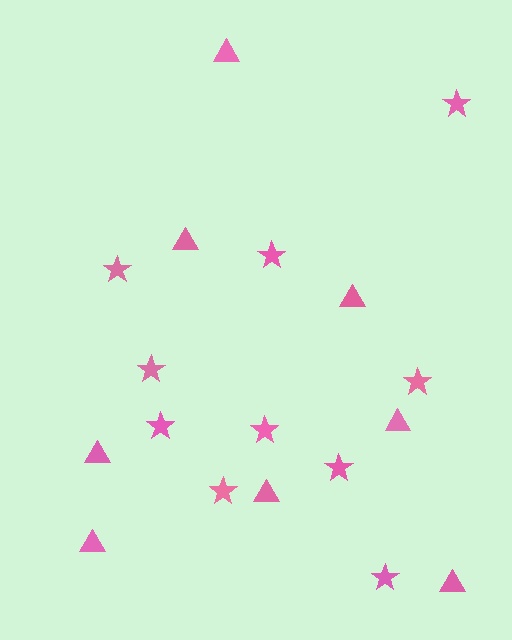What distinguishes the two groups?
There are 2 groups: one group of stars (10) and one group of triangles (8).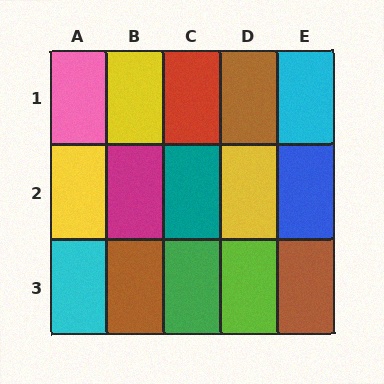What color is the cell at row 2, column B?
Magenta.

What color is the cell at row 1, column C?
Red.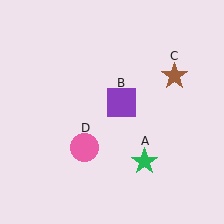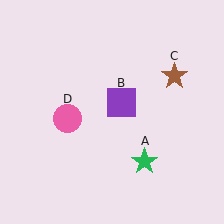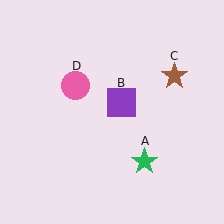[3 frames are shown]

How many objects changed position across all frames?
1 object changed position: pink circle (object D).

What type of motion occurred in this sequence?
The pink circle (object D) rotated clockwise around the center of the scene.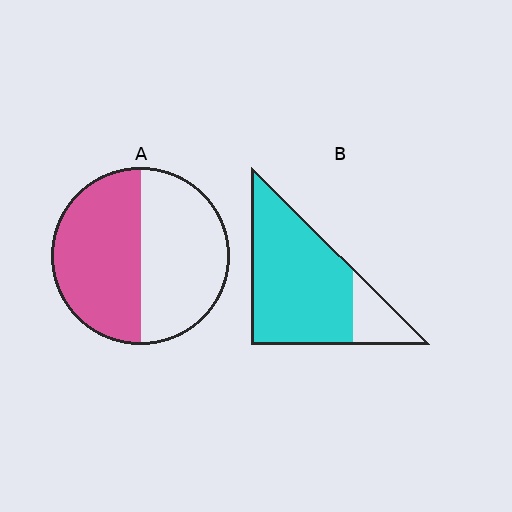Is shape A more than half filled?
Roughly half.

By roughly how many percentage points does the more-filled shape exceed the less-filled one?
By roughly 30 percentage points (B over A).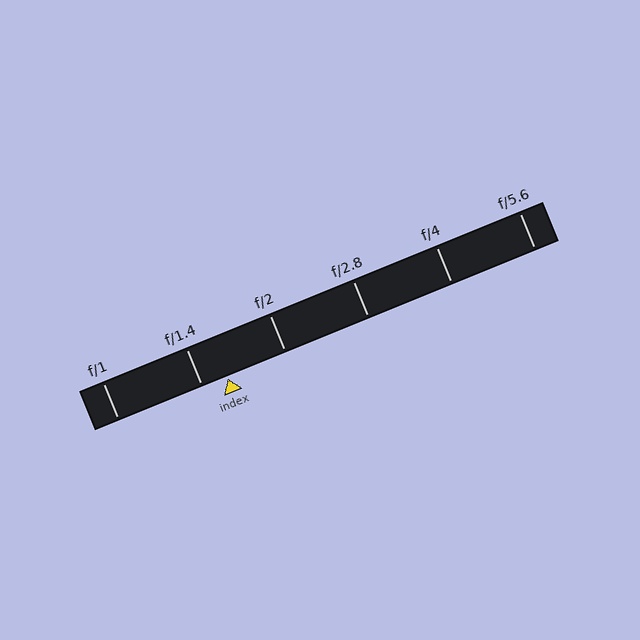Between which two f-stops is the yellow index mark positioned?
The index mark is between f/1.4 and f/2.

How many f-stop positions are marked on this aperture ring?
There are 6 f-stop positions marked.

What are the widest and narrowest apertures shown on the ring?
The widest aperture shown is f/1 and the narrowest is f/5.6.